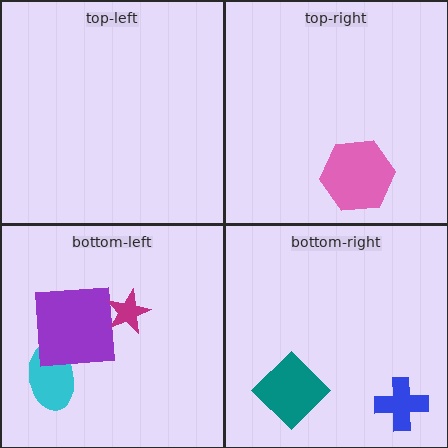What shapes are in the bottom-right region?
The teal diamond, the blue cross.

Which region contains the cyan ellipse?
The bottom-left region.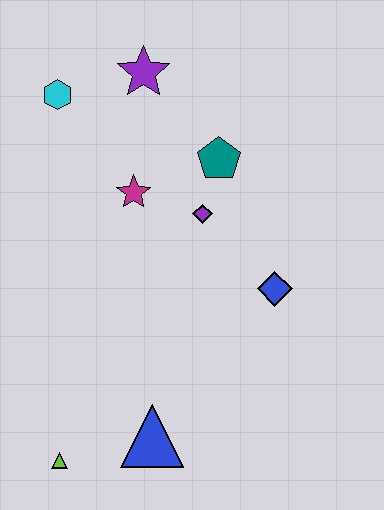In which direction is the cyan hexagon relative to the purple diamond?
The cyan hexagon is to the left of the purple diamond.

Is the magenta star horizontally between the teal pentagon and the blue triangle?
No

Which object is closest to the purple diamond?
The teal pentagon is closest to the purple diamond.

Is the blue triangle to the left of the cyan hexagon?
No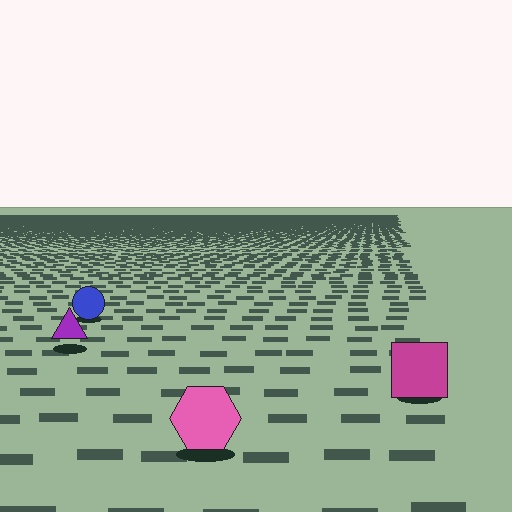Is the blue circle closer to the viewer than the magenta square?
No. The magenta square is closer — you can tell from the texture gradient: the ground texture is coarser near it.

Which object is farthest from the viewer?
The blue circle is farthest from the viewer. It appears smaller and the ground texture around it is denser.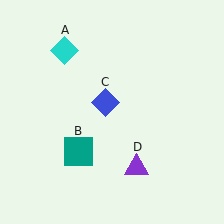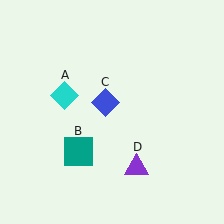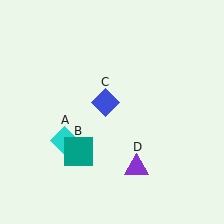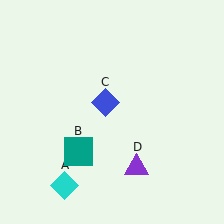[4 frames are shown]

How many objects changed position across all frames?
1 object changed position: cyan diamond (object A).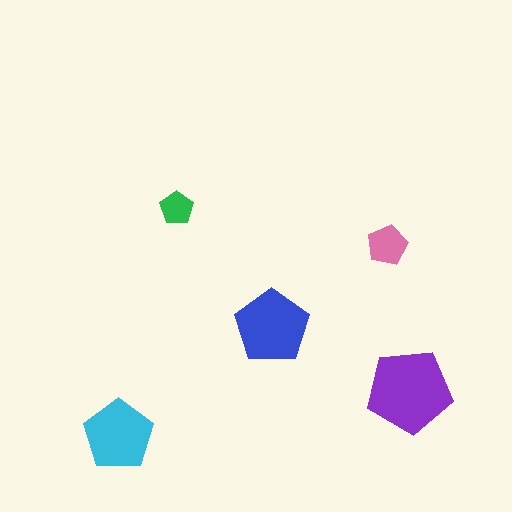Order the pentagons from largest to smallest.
the purple one, the blue one, the cyan one, the pink one, the green one.